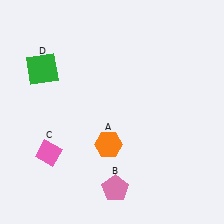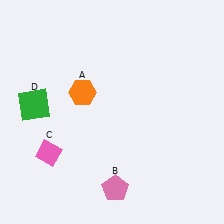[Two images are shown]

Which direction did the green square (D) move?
The green square (D) moved down.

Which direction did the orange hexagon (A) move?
The orange hexagon (A) moved up.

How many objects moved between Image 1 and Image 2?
2 objects moved between the two images.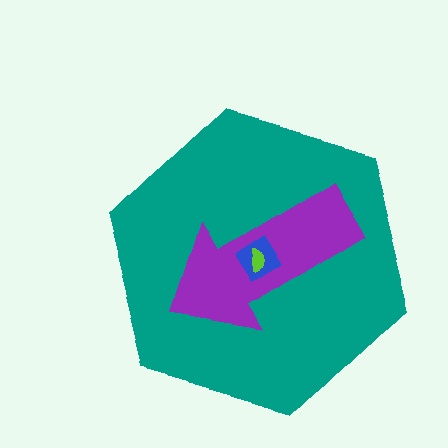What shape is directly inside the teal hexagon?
The purple arrow.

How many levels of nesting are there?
4.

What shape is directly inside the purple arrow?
The blue diamond.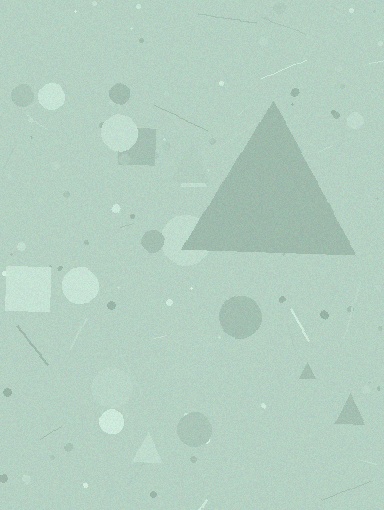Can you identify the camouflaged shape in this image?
The camouflaged shape is a triangle.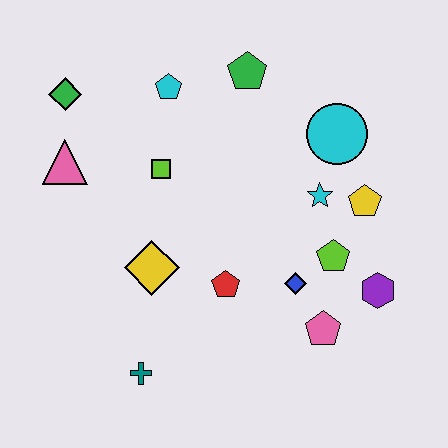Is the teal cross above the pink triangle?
No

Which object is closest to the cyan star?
The yellow pentagon is closest to the cyan star.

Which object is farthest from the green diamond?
The purple hexagon is farthest from the green diamond.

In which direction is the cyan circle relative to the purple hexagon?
The cyan circle is above the purple hexagon.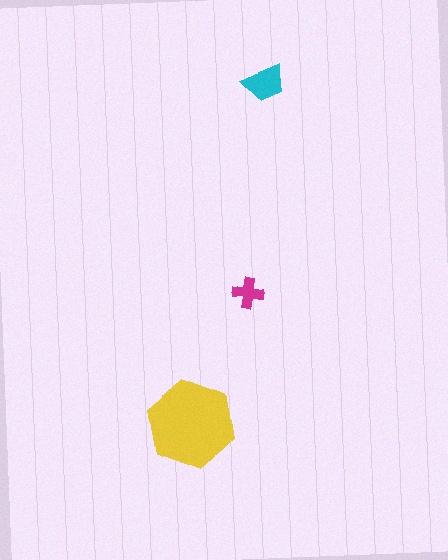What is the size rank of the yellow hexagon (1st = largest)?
1st.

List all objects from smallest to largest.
The magenta cross, the cyan trapezoid, the yellow hexagon.